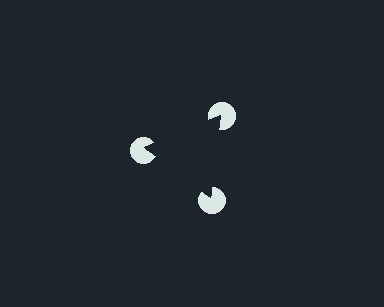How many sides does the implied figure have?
3 sides.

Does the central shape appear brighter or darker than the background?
It typically appears slightly darker than the background, even though no actual brightness change is drawn.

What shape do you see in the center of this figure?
An illusory triangle — its edges are inferred from the aligned wedge cuts in the pac-man discs, not physically drawn.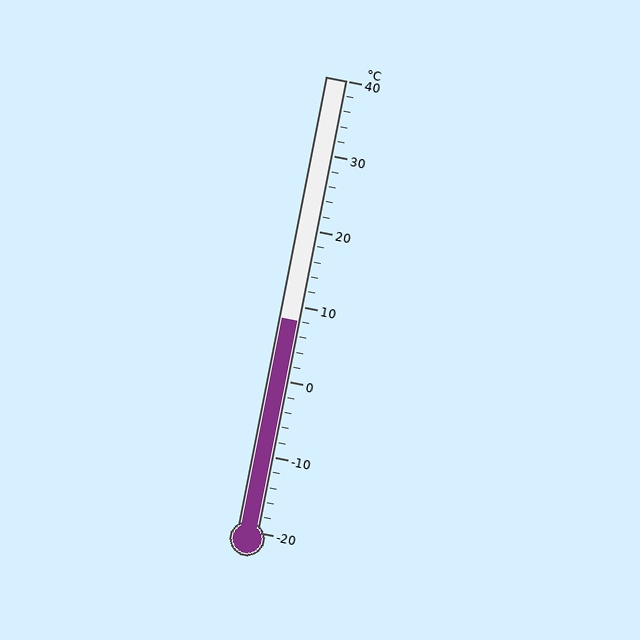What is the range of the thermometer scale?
The thermometer scale ranges from -20°C to 40°C.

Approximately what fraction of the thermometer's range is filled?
The thermometer is filled to approximately 45% of its range.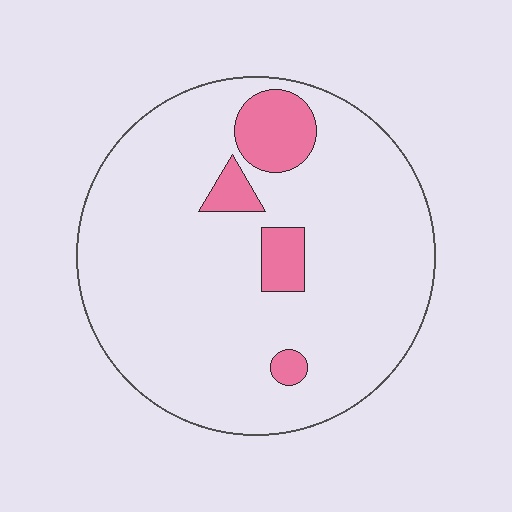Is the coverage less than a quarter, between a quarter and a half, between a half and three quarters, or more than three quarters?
Less than a quarter.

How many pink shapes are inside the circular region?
4.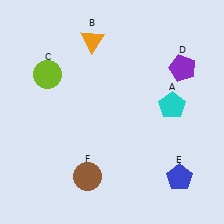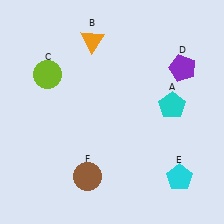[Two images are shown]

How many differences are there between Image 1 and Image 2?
There is 1 difference between the two images.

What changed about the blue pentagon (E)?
In Image 1, E is blue. In Image 2, it changed to cyan.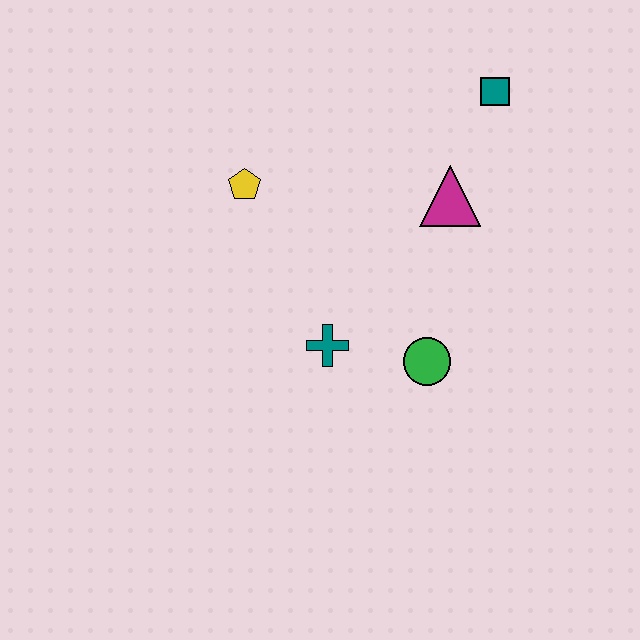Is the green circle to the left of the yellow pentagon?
No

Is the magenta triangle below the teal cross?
No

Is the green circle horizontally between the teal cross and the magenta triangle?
Yes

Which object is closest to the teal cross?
The green circle is closest to the teal cross.